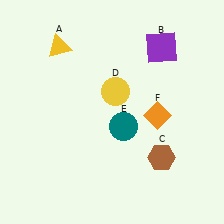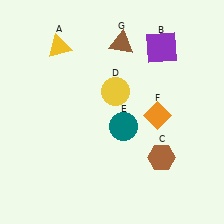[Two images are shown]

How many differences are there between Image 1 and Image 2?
There is 1 difference between the two images.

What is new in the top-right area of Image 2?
A brown triangle (G) was added in the top-right area of Image 2.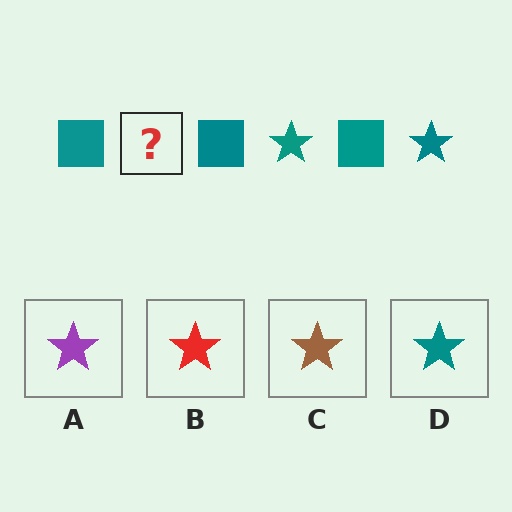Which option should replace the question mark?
Option D.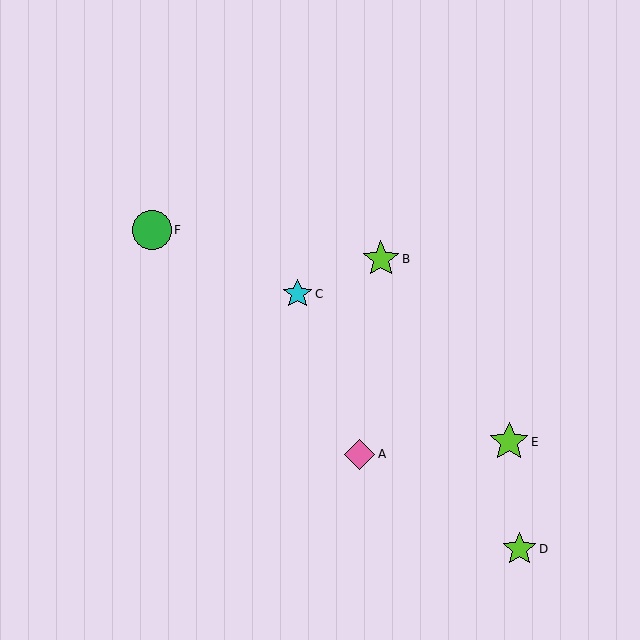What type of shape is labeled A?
Shape A is a pink diamond.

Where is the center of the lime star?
The center of the lime star is at (519, 549).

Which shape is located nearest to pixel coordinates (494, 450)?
The lime star (labeled E) at (509, 442) is nearest to that location.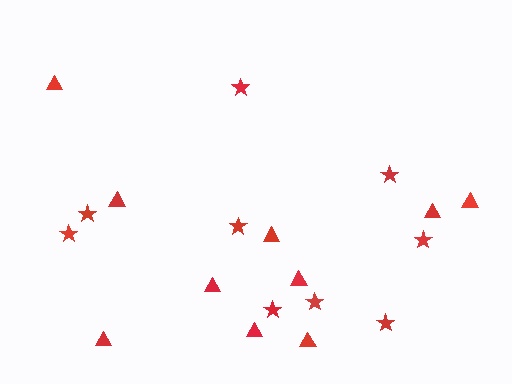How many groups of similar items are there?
There are 2 groups: one group of stars (9) and one group of triangles (10).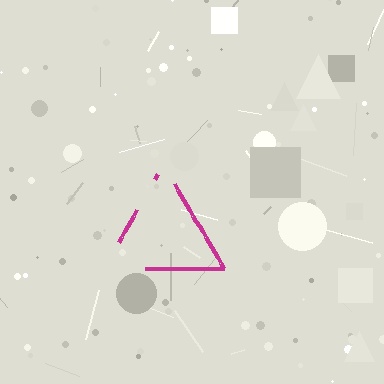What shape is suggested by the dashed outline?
The dashed outline suggests a triangle.